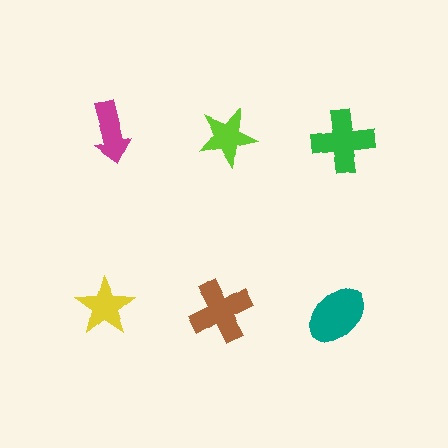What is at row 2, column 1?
A yellow star.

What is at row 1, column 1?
A magenta arrow.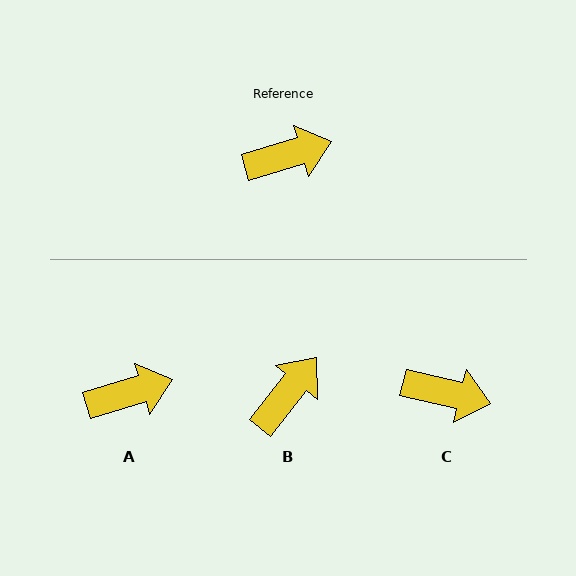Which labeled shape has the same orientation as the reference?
A.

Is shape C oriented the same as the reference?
No, it is off by about 30 degrees.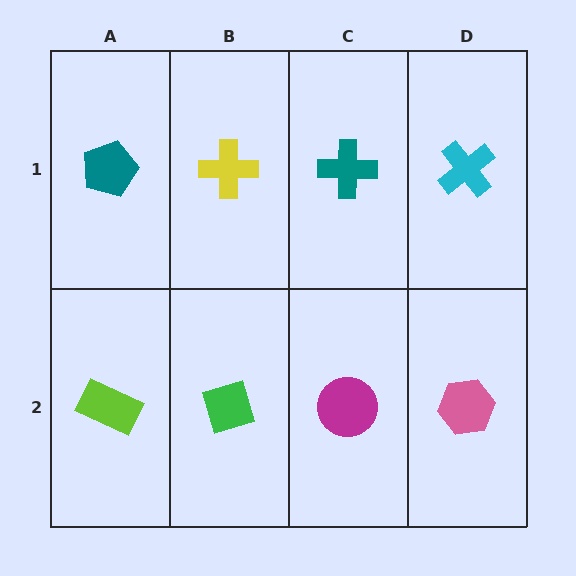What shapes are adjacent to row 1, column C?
A magenta circle (row 2, column C), a yellow cross (row 1, column B), a cyan cross (row 1, column D).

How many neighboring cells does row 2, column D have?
2.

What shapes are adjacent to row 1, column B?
A green diamond (row 2, column B), a teal pentagon (row 1, column A), a teal cross (row 1, column C).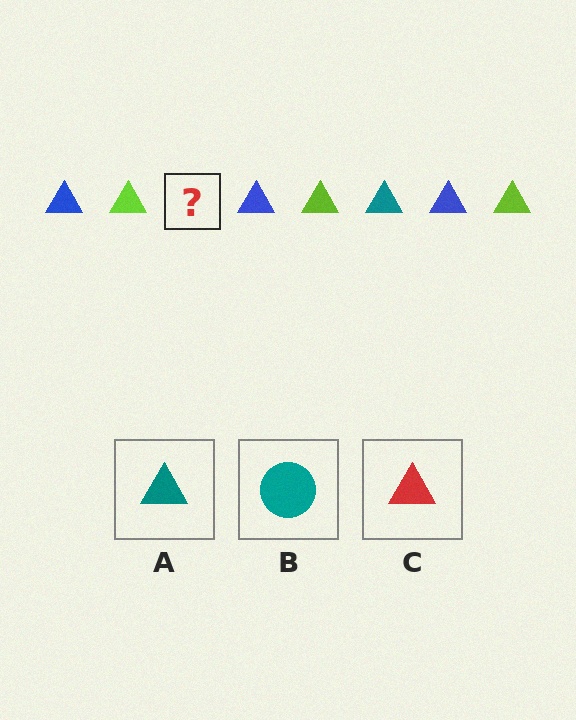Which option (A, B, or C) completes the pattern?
A.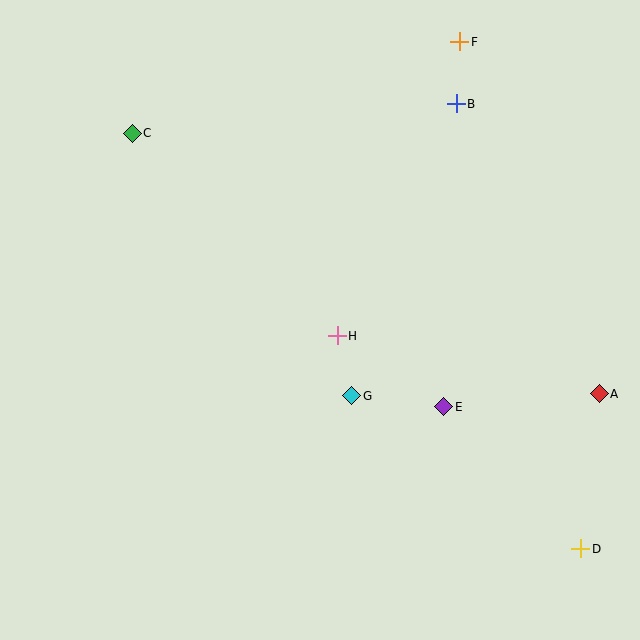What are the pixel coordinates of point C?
Point C is at (132, 133).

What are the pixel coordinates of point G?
Point G is at (352, 396).